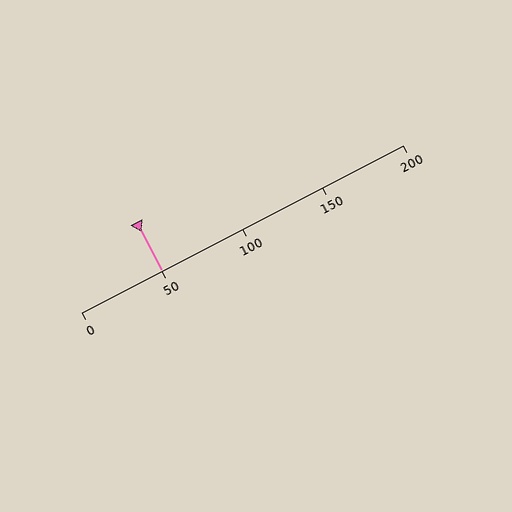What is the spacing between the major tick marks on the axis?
The major ticks are spaced 50 apart.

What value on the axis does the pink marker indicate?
The marker indicates approximately 50.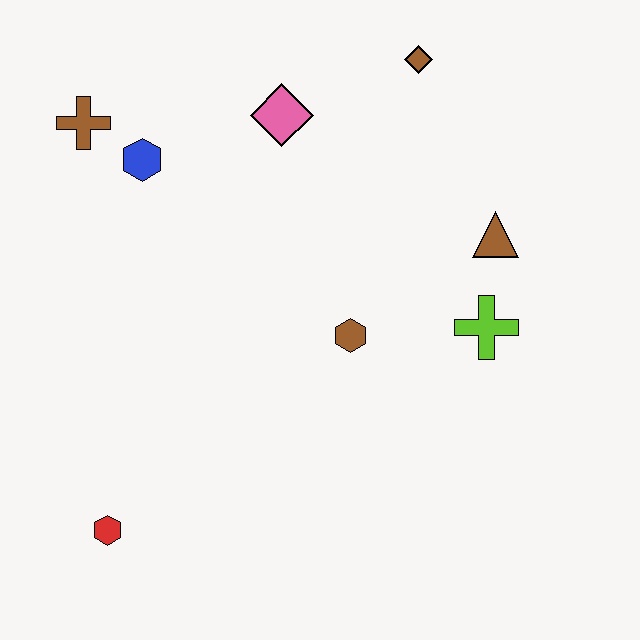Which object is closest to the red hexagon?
The brown hexagon is closest to the red hexagon.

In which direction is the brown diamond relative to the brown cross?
The brown diamond is to the right of the brown cross.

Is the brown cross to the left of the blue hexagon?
Yes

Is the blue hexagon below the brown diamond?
Yes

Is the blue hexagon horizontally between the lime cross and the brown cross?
Yes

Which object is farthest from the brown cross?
The lime cross is farthest from the brown cross.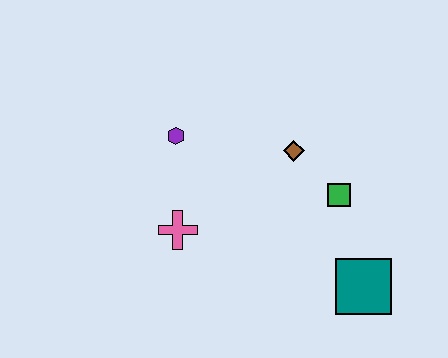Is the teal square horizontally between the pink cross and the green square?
No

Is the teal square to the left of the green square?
No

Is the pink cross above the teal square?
Yes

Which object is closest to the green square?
The brown diamond is closest to the green square.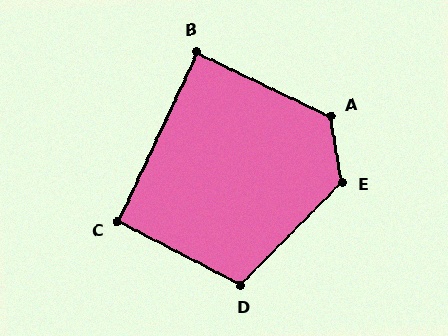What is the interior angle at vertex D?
Approximately 107 degrees (obtuse).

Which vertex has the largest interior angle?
E, at approximately 126 degrees.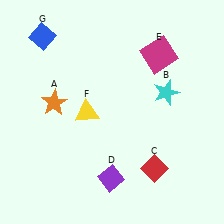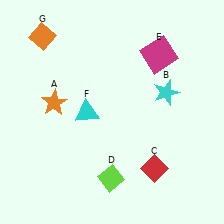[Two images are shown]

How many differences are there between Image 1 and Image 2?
There are 3 differences between the two images.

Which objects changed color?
D changed from purple to lime. F changed from yellow to cyan. G changed from blue to orange.